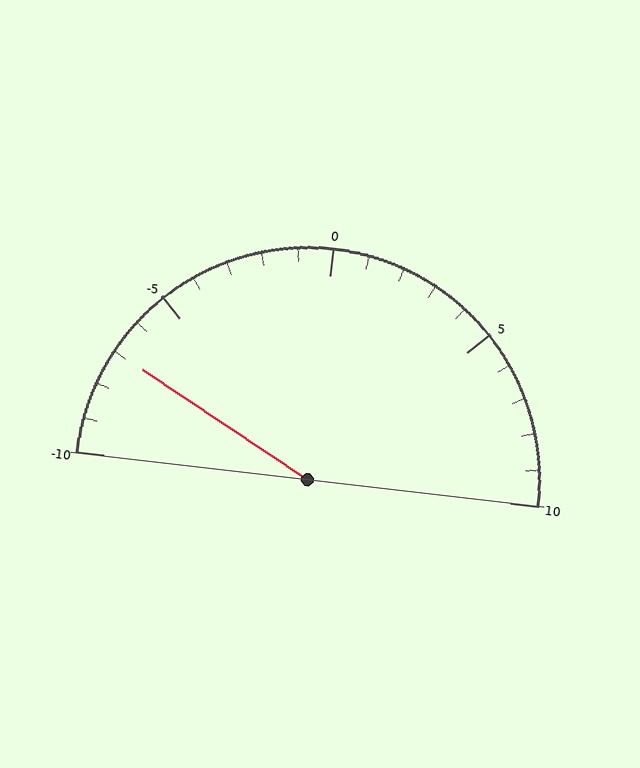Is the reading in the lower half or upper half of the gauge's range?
The reading is in the lower half of the range (-10 to 10).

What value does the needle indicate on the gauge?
The needle indicates approximately -7.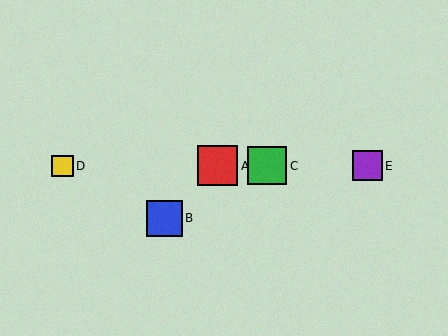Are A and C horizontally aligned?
Yes, both are at y≈166.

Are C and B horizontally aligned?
No, C is at y≈166 and B is at y≈218.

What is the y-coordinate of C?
Object C is at y≈166.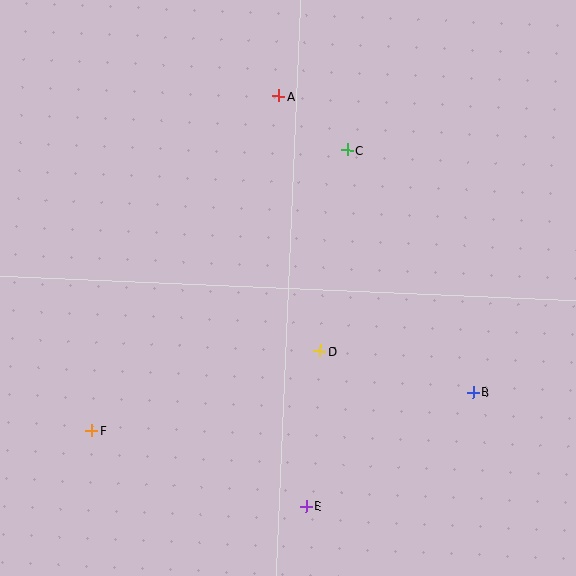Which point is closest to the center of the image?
Point D at (320, 351) is closest to the center.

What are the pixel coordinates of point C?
Point C is at (347, 150).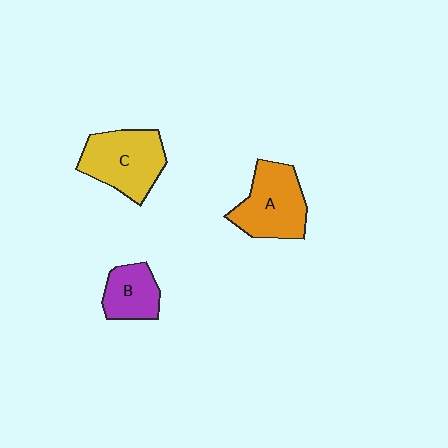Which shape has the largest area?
Shape C (yellow).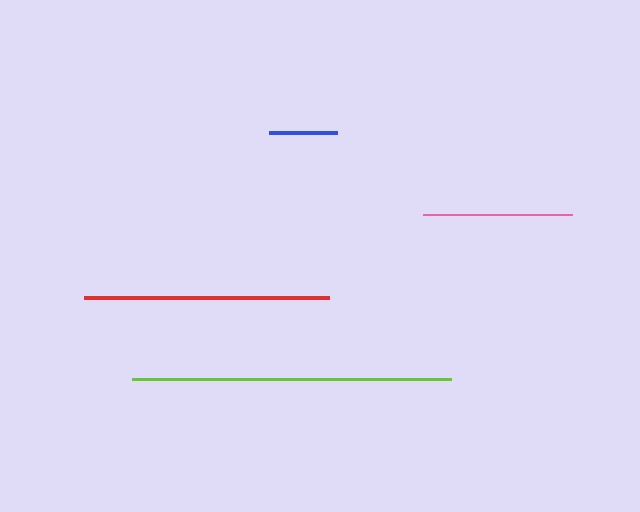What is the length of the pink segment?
The pink segment is approximately 149 pixels long.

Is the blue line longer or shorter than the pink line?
The pink line is longer than the blue line.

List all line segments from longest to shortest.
From longest to shortest: lime, red, pink, blue.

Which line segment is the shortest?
The blue line is the shortest at approximately 68 pixels.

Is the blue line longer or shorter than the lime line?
The lime line is longer than the blue line.